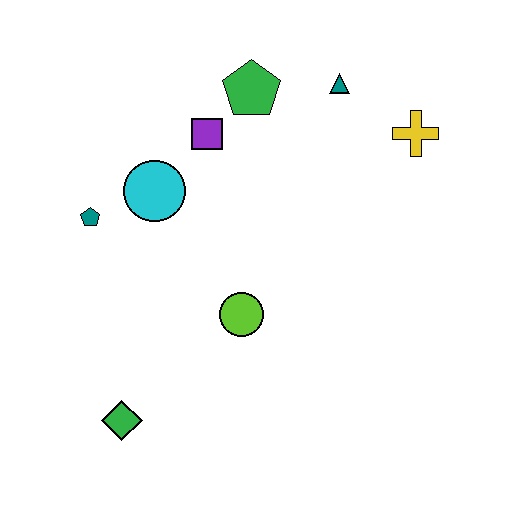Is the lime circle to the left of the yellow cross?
Yes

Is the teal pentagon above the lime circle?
Yes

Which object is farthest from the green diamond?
The yellow cross is farthest from the green diamond.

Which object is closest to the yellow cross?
The teal triangle is closest to the yellow cross.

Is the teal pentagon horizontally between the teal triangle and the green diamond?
No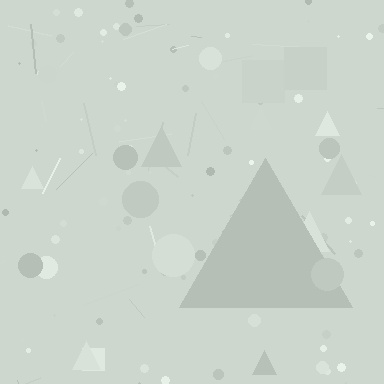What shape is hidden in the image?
A triangle is hidden in the image.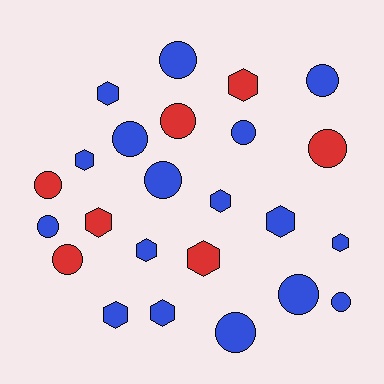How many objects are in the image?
There are 24 objects.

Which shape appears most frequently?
Circle, with 13 objects.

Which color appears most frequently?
Blue, with 17 objects.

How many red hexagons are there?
There are 3 red hexagons.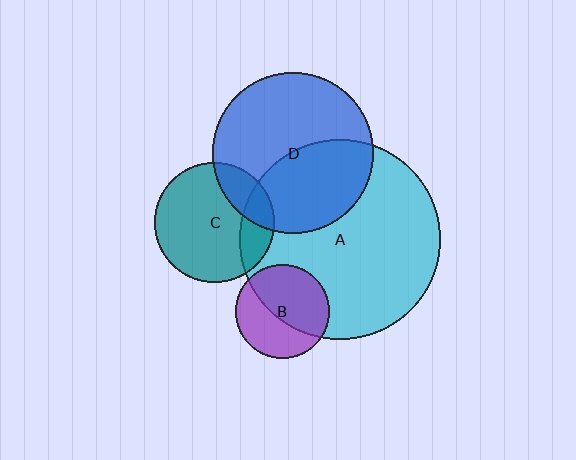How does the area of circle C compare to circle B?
Approximately 1.6 times.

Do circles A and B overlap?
Yes.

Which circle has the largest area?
Circle A (cyan).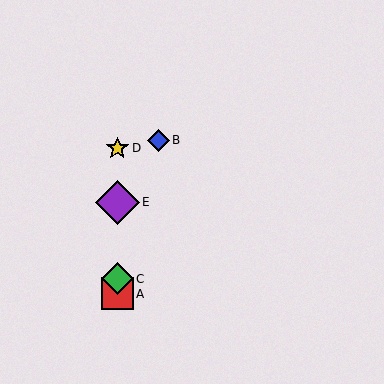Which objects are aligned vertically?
Objects A, C, D, E are aligned vertically.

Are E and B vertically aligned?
No, E is at x≈117 and B is at x≈158.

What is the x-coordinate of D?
Object D is at x≈117.